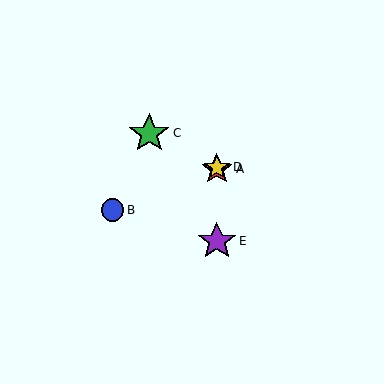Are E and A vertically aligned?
Yes, both are at x≈217.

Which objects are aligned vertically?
Objects A, D, E are aligned vertically.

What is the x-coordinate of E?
Object E is at x≈217.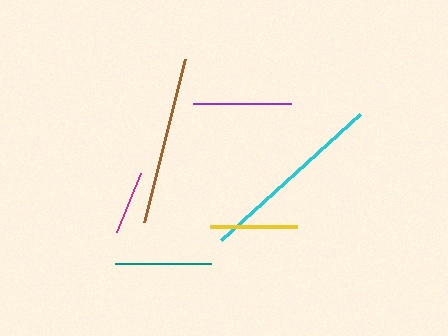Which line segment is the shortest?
The magenta line is the shortest at approximately 63 pixels.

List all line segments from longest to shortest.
From longest to shortest: cyan, brown, purple, teal, yellow, magenta.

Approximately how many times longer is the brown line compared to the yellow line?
The brown line is approximately 1.9 times the length of the yellow line.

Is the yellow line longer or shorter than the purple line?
The purple line is longer than the yellow line.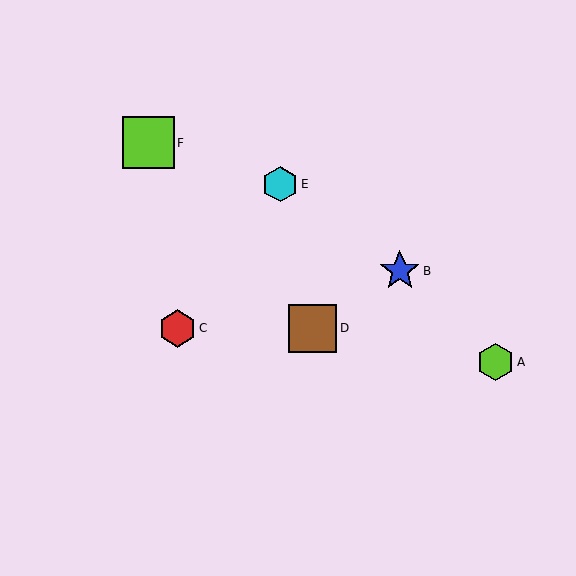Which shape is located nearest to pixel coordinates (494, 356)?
The lime hexagon (labeled A) at (495, 362) is nearest to that location.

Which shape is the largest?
The lime square (labeled F) is the largest.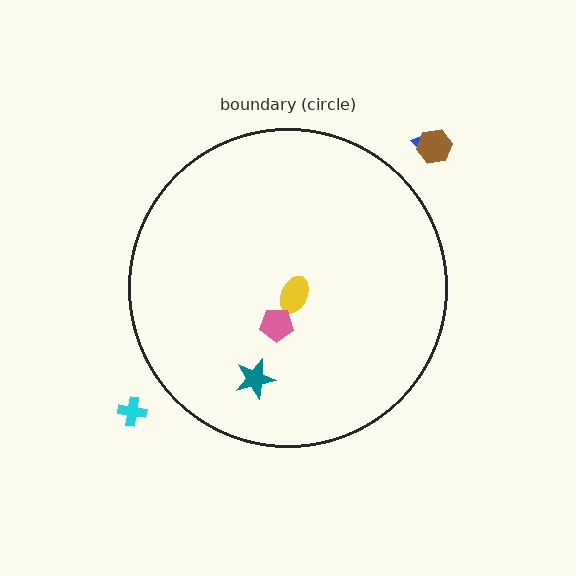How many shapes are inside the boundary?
3 inside, 3 outside.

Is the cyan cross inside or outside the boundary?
Outside.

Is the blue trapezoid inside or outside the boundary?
Outside.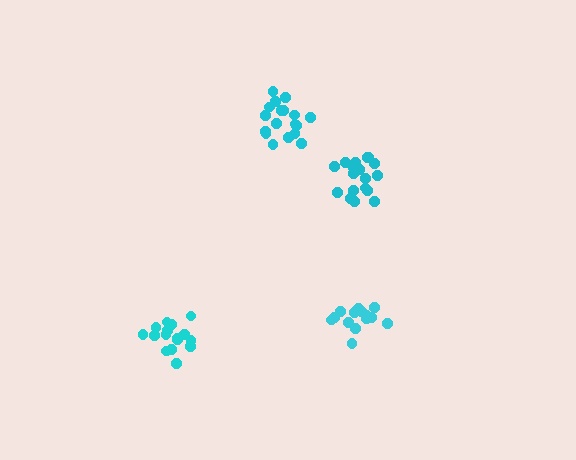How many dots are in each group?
Group 1: 16 dots, Group 2: 18 dots, Group 3: 18 dots, Group 4: 14 dots (66 total).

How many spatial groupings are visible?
There are 4 spatial groupings.